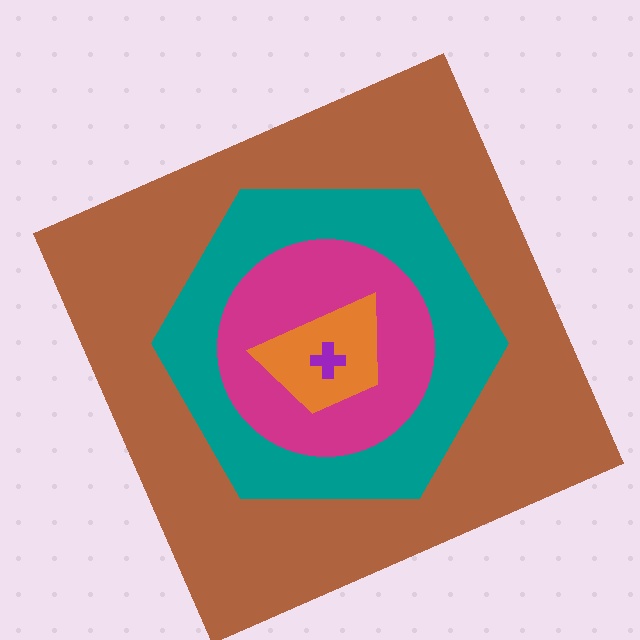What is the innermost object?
The purple cross.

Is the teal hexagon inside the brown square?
Yes.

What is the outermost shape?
The brown square.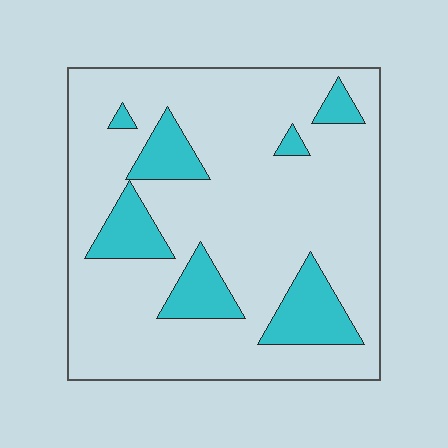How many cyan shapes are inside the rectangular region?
7.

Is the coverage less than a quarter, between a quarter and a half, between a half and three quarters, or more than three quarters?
Less than a quarter.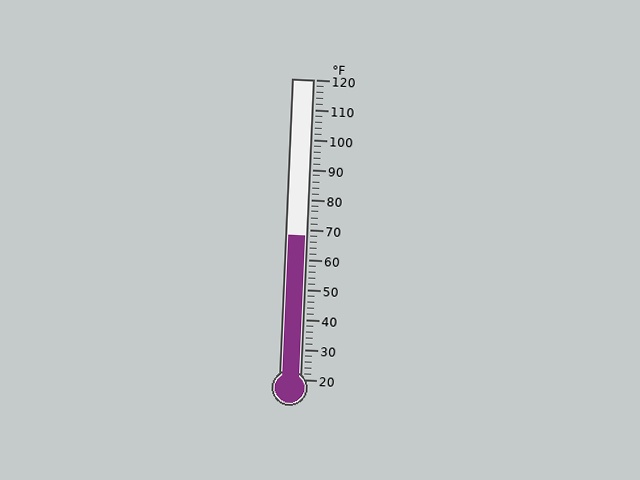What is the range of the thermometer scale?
The thermometer scale ranges from 20°F to 120°F.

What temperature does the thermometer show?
The thermometer shows approximately 68°F.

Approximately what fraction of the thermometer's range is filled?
The thermometer is filled to approximately 50% of its range.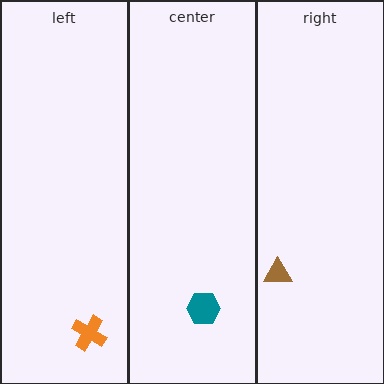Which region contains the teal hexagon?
The center region.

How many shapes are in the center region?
1.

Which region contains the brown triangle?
The right region.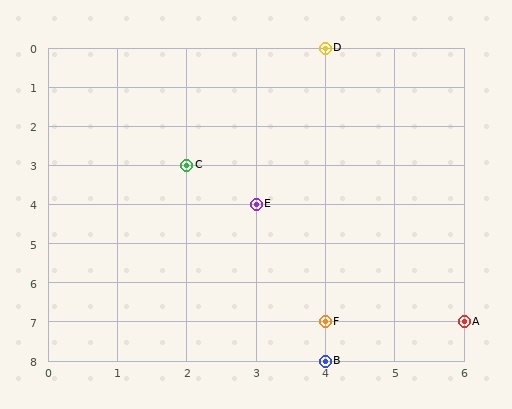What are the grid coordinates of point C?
Point C is at grid coordinates (2, 3).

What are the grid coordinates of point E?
Point E is at grid coordinates (3, 4).